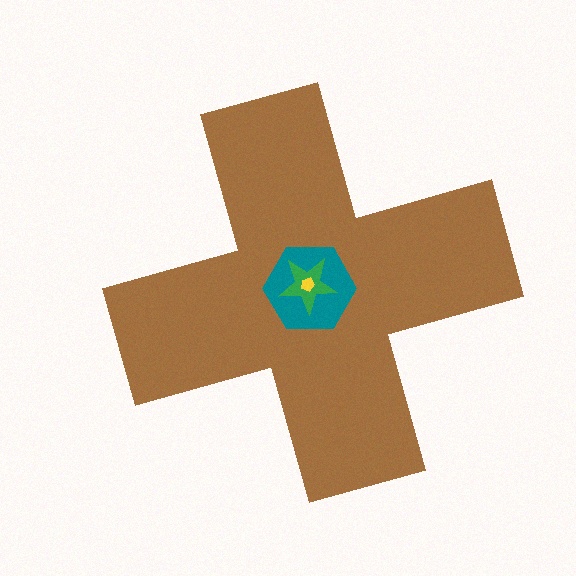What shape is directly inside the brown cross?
The teal hexagon.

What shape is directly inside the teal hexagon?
The green star.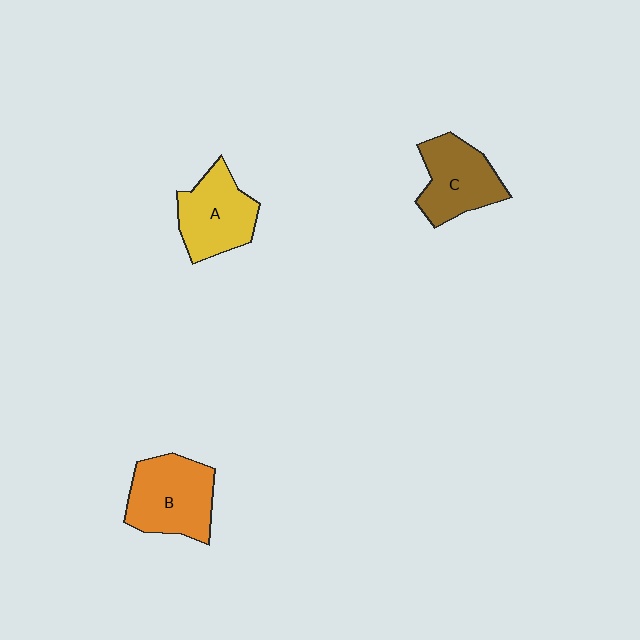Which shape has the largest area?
Shape B (orange).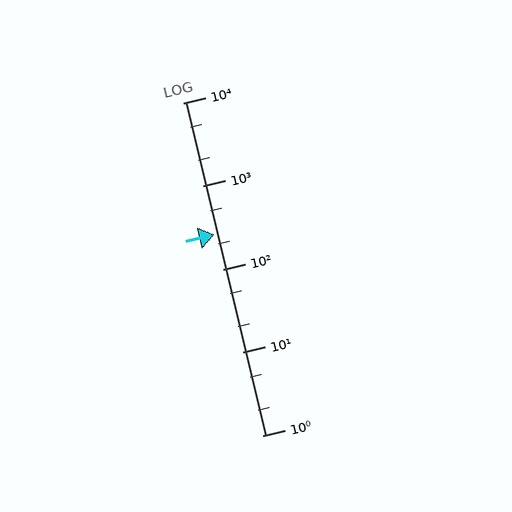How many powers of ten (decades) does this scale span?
The scale spans 4 decades, from 1 to 10000.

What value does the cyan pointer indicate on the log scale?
The pointer indicates approximately 260.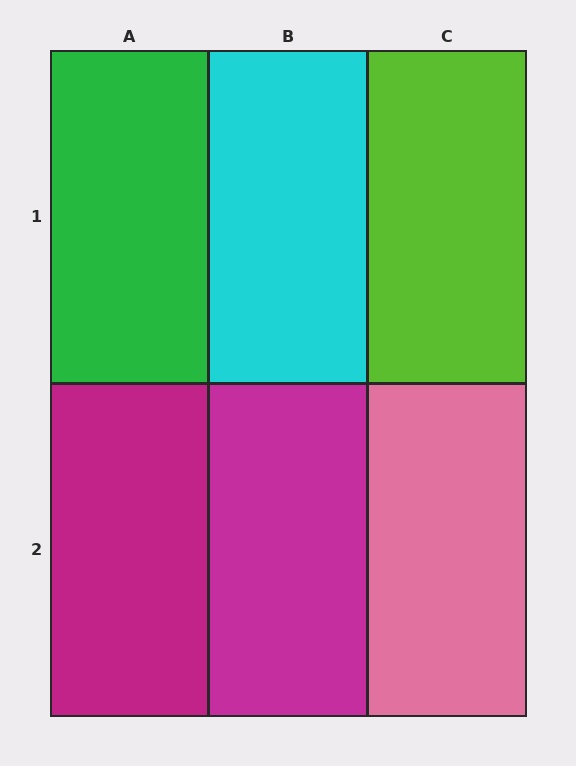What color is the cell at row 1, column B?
Cyan.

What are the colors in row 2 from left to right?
Magenta, magenta, pink.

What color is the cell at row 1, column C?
Lime.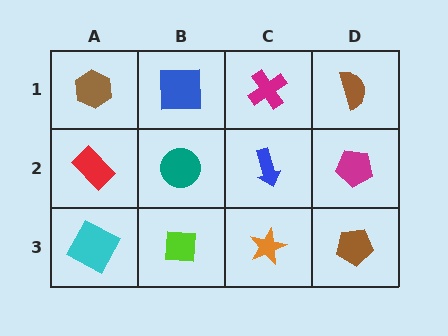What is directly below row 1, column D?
A magenta pentagon.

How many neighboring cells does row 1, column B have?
3.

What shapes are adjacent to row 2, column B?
A blue square (row 1, column B), a lime square (row 3, column B), a red rectangle (row 2, column A), a blue arrow (row 2, column C).